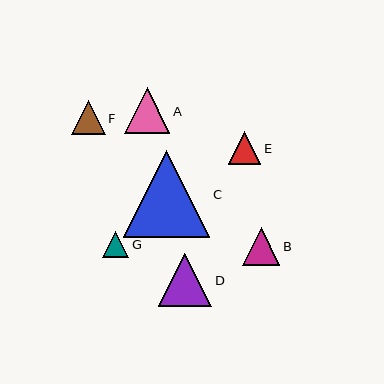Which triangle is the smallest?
Triangle G is the smallest with a size of approximately 26 pixels.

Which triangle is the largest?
Triangle C is the largest with a size of approximately 87 pixels.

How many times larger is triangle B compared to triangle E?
Triangle B is approximately 1.2 times the size of triangle E.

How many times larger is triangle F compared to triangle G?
Triangle F is approximately 1.3 times the size of triangle G.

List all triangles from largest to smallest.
From largest to smallest: C, D, A, B, F, E, G.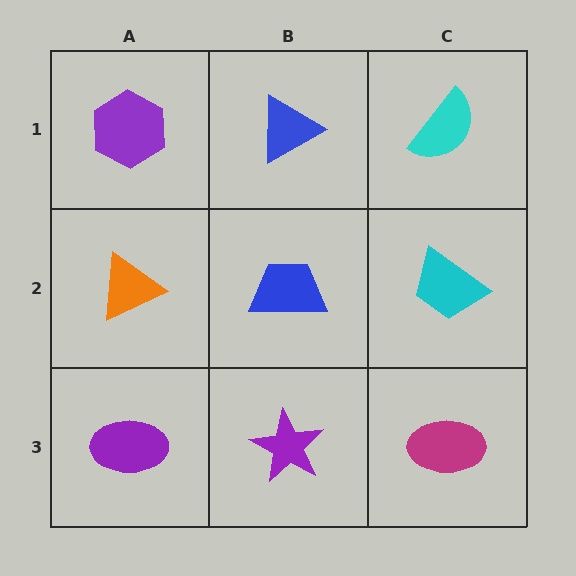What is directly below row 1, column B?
A blue trapezoid.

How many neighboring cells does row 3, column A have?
2.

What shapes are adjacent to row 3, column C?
A cyan trapezoid (row 2, column C), a purple star (row 3, column B).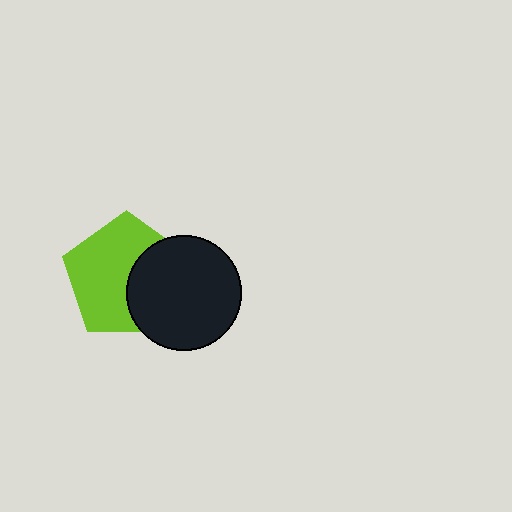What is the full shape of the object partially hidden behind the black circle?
The partially hidden object is a lime pentagon.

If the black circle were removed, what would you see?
You would see the complete lime pentagon.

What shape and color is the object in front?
The object in front is a black circle.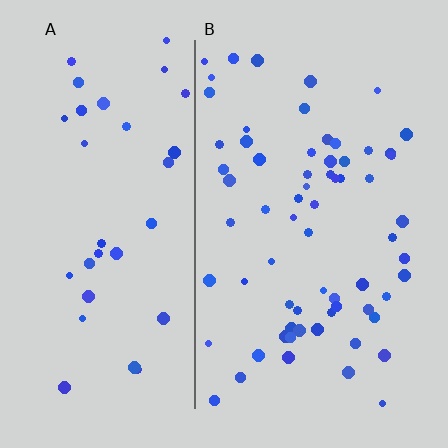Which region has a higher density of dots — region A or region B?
B (the right).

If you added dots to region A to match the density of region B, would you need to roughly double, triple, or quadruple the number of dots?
Approximately double.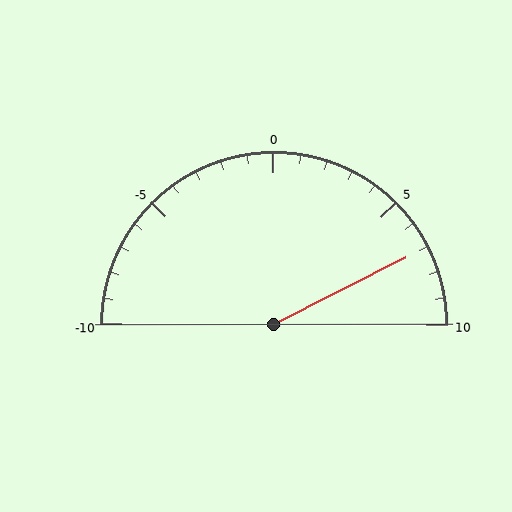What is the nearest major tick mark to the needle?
The nearest major tick mark is 5.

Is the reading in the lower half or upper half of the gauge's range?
The reading is in the upper half of the range (-10 to 10).